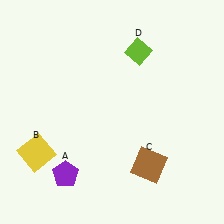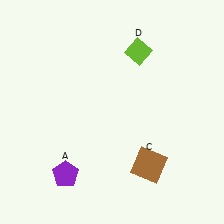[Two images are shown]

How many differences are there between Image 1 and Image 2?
There is 1 difference between the two images.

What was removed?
The yellow square (B) was removed in Image 2.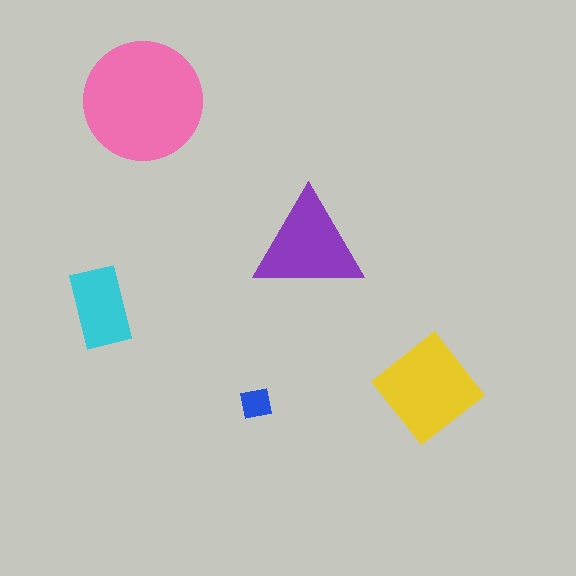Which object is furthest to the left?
The cyan rectangle is leftmost.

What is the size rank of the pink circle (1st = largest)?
1st.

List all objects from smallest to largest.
The blue square, the cyan rectangle, the purple triangle, the yellow diamond, the pink circle.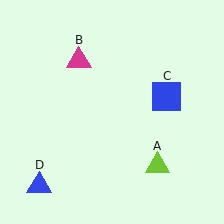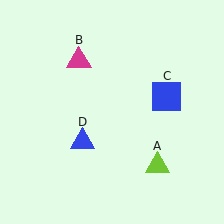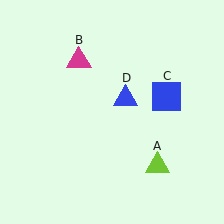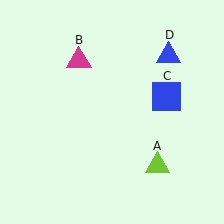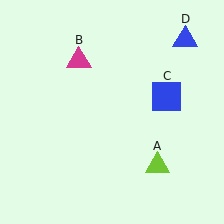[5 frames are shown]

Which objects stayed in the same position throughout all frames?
Lime triangle (object A) and magenta triangle (object B) and blue square (object C) remained stationary.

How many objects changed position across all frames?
1 object changed position: blue triangle (object D).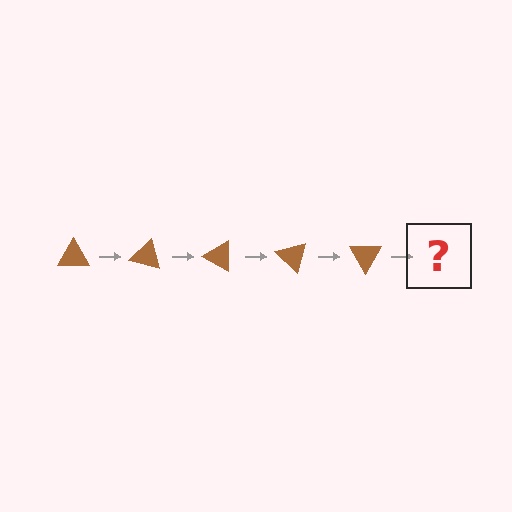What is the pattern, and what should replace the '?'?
The pattern is that the triangle rotates 15 degrees each step. The '?' should be a brown triangle rotated 75 degrees.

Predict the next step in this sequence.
The next step is a brown triangle rotated 75 degrees.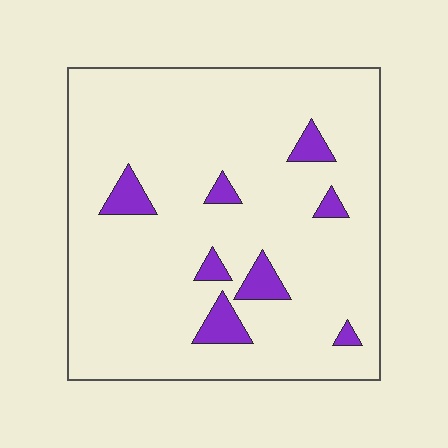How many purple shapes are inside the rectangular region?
8.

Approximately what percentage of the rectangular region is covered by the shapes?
Approximately 10%.